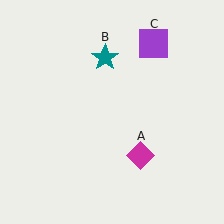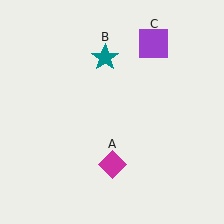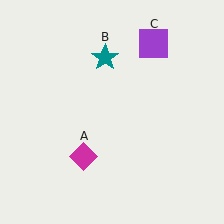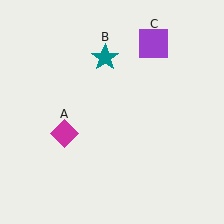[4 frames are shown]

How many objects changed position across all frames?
1 object changed position: magenta diamond (object A).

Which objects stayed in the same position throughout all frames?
Teal star (object B) and purple square (object C) remained stationary.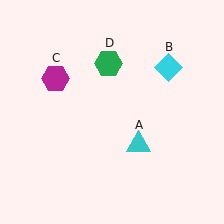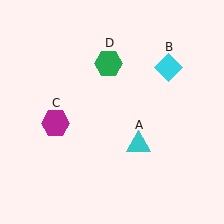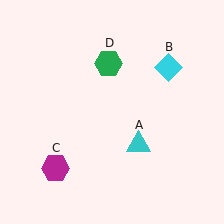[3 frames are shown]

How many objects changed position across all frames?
1 object changed position: magenta hexagon (object C).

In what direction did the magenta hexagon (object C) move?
The magenta hexagon (object C) moved down.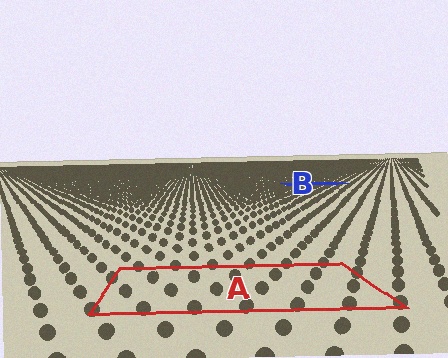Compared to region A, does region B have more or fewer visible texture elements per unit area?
Region B has more texture elements per unit area — they are packed more densely because it is farther away.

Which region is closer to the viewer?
Region A is closer. The texture elements there are larger and more spread out.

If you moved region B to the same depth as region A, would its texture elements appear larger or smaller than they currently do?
They would appear larger. At a closer depth, the same texture elements are projected at a bigger on-screen size.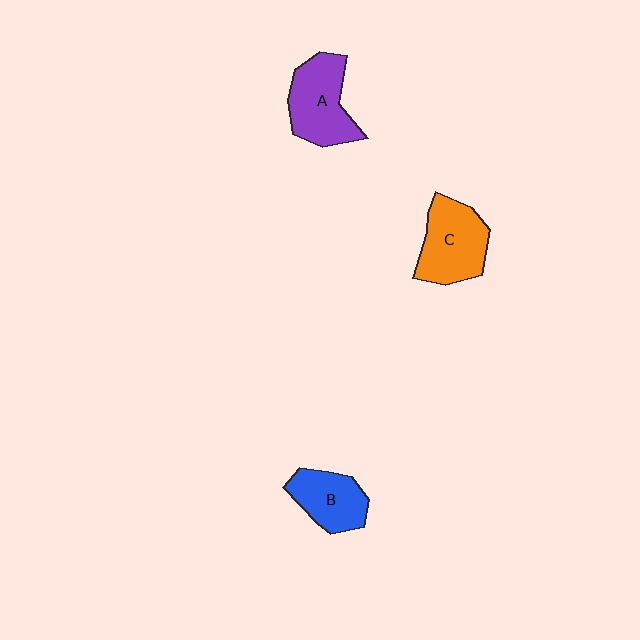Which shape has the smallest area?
Shape B (blue).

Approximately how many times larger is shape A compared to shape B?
Approximately 1.3 times.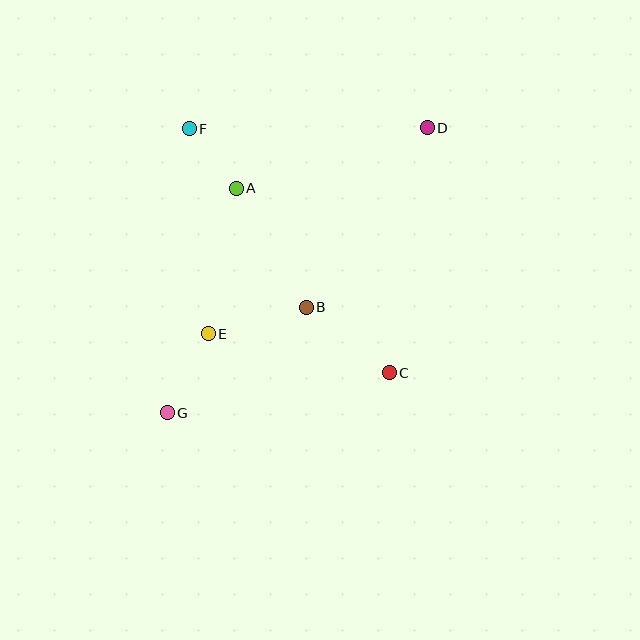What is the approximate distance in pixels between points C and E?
The distance between C and E is approximately 185 pixels.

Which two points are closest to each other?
Points A and F are closest to each other.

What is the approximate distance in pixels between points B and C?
The distance between B and C is approximately 106 pixels.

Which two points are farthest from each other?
Points D and G are farthest from each other.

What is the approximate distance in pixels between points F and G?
The distance between F and G is approximately 285 pixels.